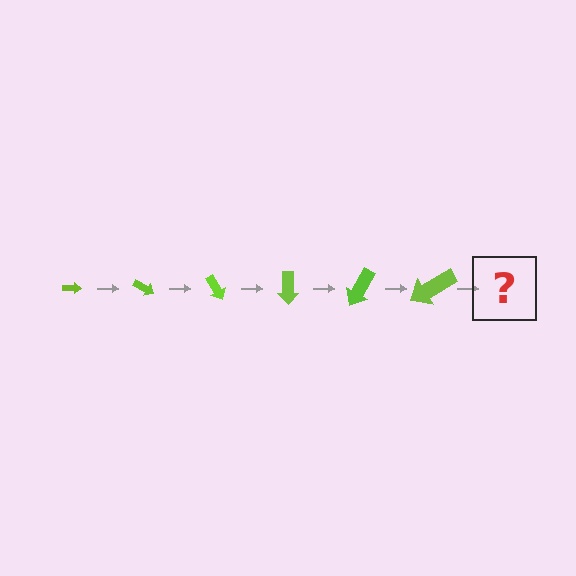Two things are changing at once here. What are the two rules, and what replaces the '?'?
The two rules are that the arrow grows larger each step and it rotates 30 degrees each step. The '?' should be an arrow, larger than the previous one and rotated 180 degrees from the start.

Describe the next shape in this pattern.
It should be an arrow, larger than the previous one and rotated 180 degrees from the start.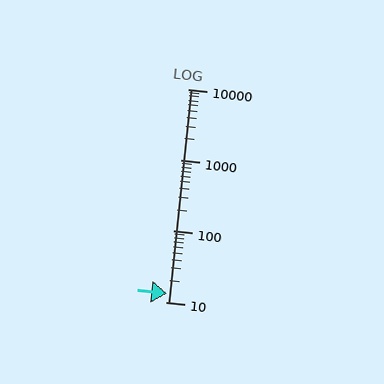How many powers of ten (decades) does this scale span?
The scale spans 3 decades, from 10 to 10000.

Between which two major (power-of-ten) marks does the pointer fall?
The pointer is between 10 and 100.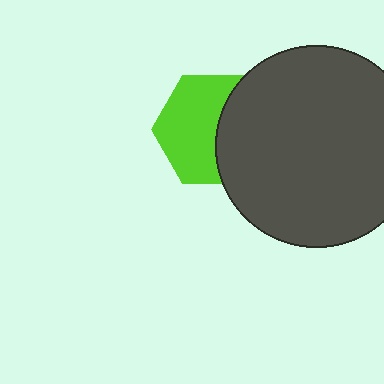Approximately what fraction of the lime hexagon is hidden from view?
Roughly 42% of the lime hexagon is hidden behind the dark gray circle.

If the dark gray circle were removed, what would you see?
You would see the complete lime hexagon.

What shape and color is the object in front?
The object in front is a dark gray circle.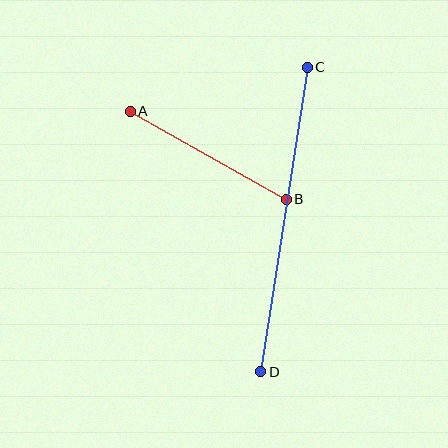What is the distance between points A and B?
The distance is approximately 179 pixels.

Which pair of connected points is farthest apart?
Points C and D are farthest apart.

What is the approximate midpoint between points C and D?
The midpoint is at approximately (284, 219) pixels.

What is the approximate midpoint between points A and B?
The midpoint is at approximately (208, 155) pixels.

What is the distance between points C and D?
The distance is approximately 308 pixels.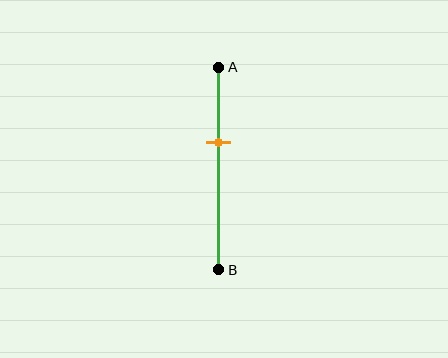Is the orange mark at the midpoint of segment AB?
No, the mark is at about 35% from A, not at the 50% midpoint.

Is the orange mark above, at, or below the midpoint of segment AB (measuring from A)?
The orange mark is above the midpoint of segment AB.